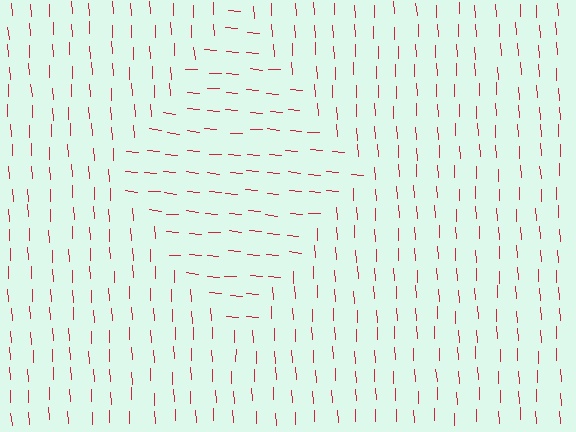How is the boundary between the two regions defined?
The boundary is defined purely by a change in line orientation (approximately 82 degrees difference). All lines are the same color and thickness.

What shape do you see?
I see a diamond.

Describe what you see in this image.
The image is filled with small red line segments. A diamond region in the image has lines oriented differently from the surrounding lines, creating a visible texture boundary.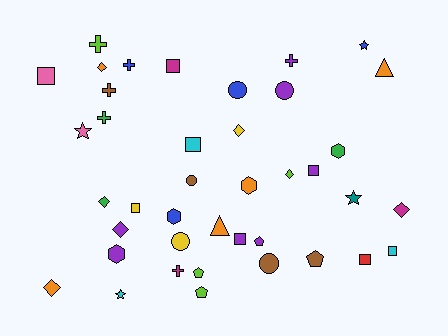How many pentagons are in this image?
There are 4 pentagons.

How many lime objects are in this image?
There are 4 lime objects.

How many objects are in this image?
There are 40 objects.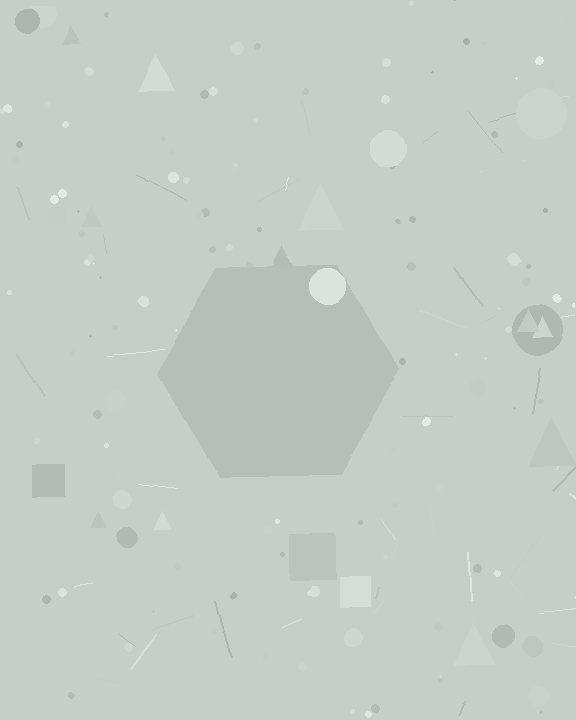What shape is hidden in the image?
A hexagon is hidden in the image.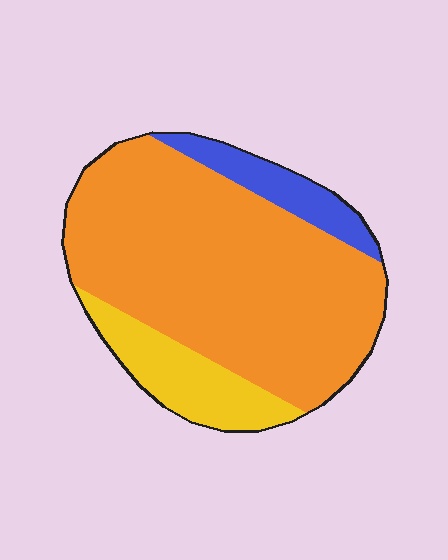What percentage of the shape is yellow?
Yellow covers 16% of the shape.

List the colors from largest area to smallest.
From largest to smallest: orange, yellow, blue.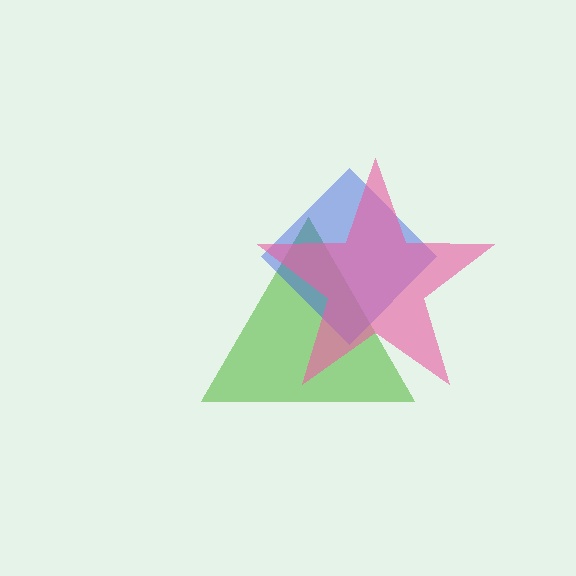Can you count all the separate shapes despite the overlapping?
Yes, there are 3 separate shapes.